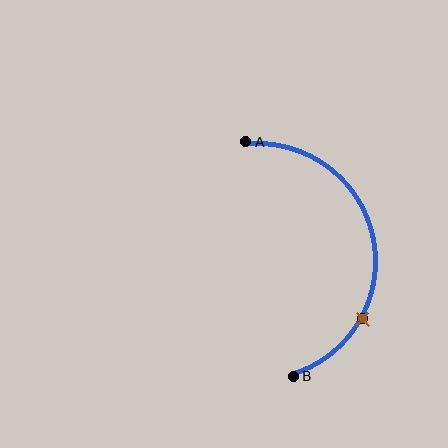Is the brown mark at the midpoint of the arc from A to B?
No. The brown mark lies on the arc but is closer to endpoint B. The arc midpoint would be at the point on the curve equidistant along the arc from both A and B.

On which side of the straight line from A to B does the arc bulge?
The arc bulges to the right of the straight line connecting A and B.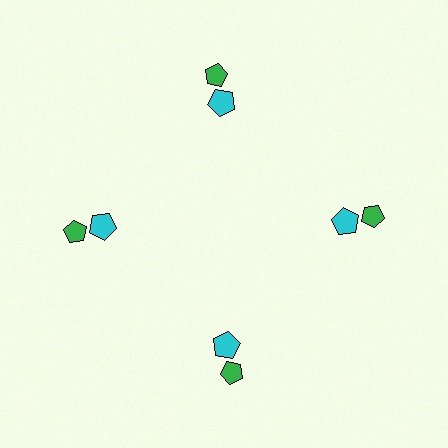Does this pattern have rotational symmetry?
Yes, this pattern has 4-fold rotational symmetry. It looks the same after rotating 90 degrees around the center.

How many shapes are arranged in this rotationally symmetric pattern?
There are 8 shapes, arranged in 4 groups of 2.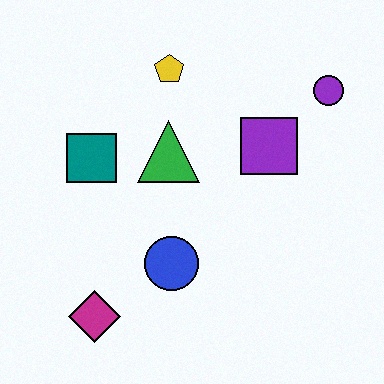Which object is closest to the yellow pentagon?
The green triangle is closest to the yellow pentagon.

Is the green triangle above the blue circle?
Yes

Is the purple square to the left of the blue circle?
No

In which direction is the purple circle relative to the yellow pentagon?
The purple circle is to the right of the yellow pentagon.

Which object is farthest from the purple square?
The magenta diamond is farthest from the purple square.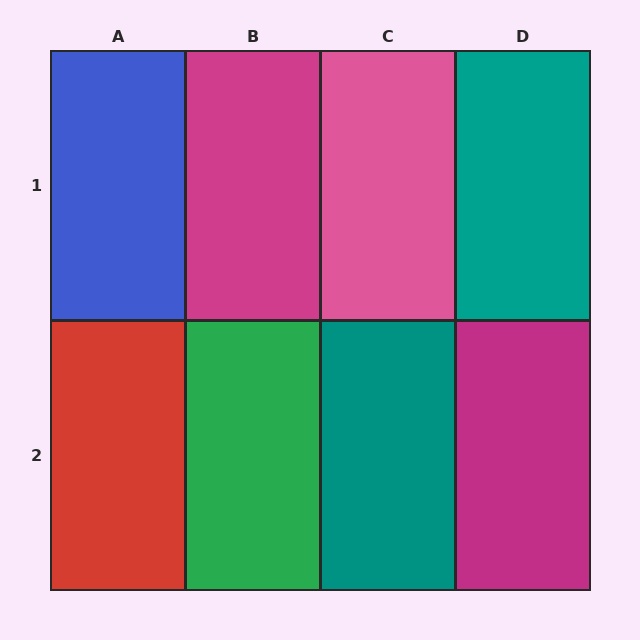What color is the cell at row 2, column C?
Teal.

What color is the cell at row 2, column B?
Green.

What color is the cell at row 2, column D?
Magenta.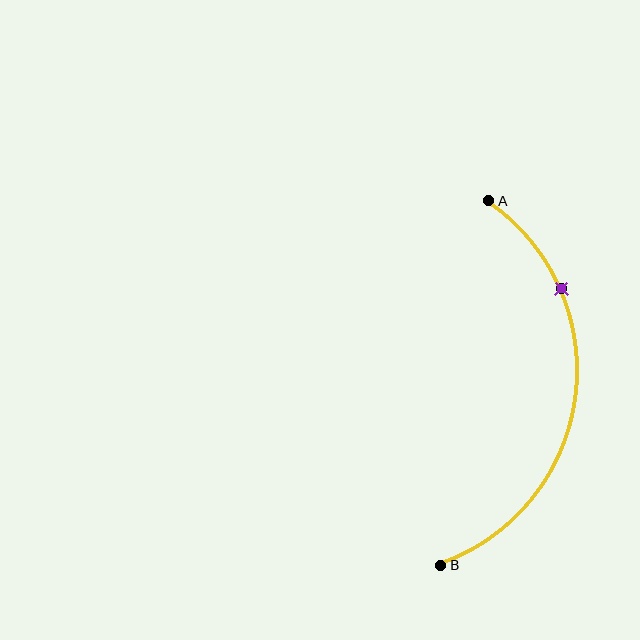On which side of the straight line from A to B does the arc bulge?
The arc bulges to the right of the straight line connecting A and B.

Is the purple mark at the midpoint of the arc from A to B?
No. The purple mark lies on the arc but is closer to endpoint A. The arc midpoint would be at the point on the curve equidistant along the arc from both A and B.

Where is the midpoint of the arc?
The arc midpoint is the point on the curve farthest from the straight line joining A and B. It sits to the right of that line.